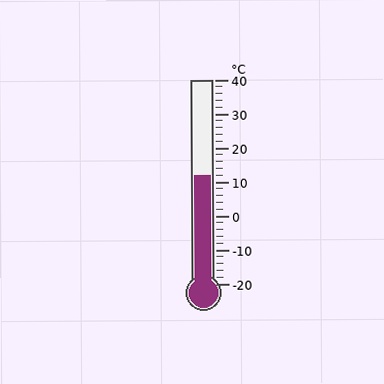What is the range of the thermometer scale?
The thermometer scale ranges from -20°C to 40°C.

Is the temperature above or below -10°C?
The temperature is above -10°C.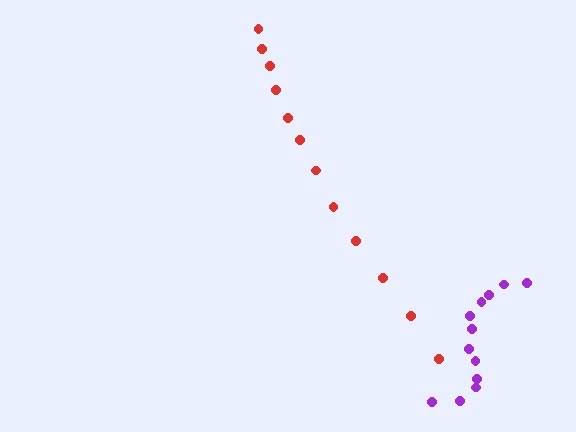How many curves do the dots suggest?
There are 2 distinct paths.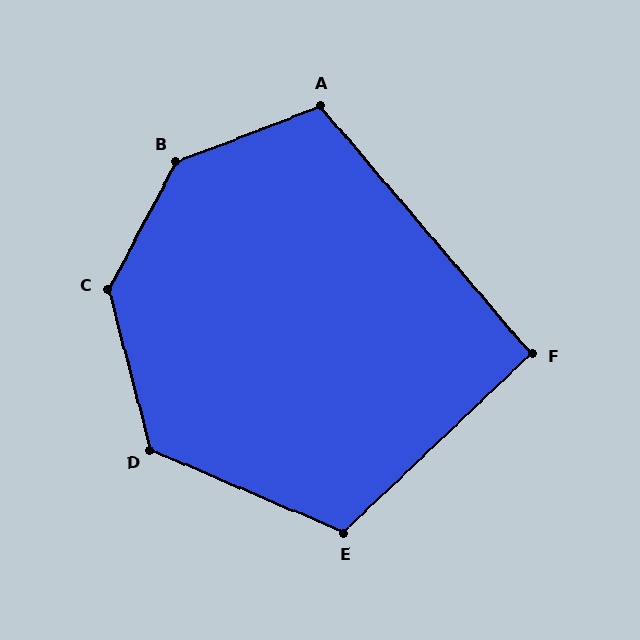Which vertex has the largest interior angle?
B, at approximately 139 degrees.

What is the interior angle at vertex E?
Approximately 113 degrees (obtuse).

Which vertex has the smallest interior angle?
F, at approximately 93 degrees.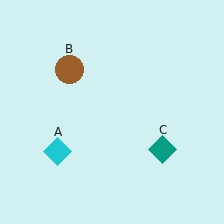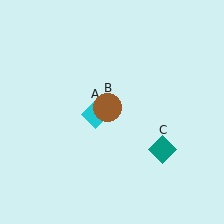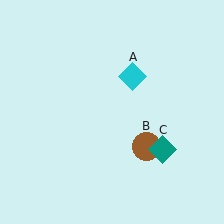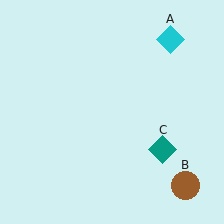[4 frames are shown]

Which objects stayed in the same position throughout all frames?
Teal diamond (object C) remained stationary.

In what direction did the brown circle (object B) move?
The brown circle (object B) moved down and to the right.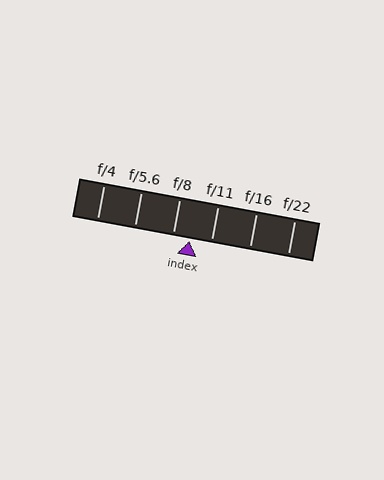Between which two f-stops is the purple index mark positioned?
The index mark is between f/8 and f/11.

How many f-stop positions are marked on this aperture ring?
There are 6 f-stop positions marked.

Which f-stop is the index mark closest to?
The index mark is closest to f/8.